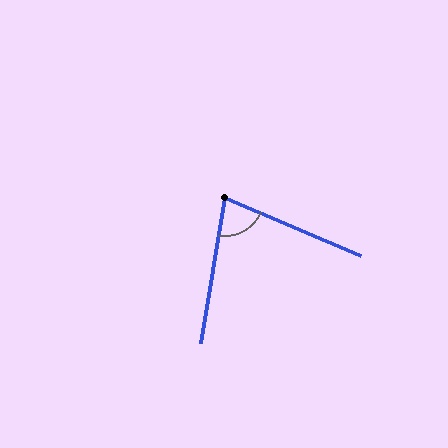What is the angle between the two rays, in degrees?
Approximately 76 degrees.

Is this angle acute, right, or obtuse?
It is acute.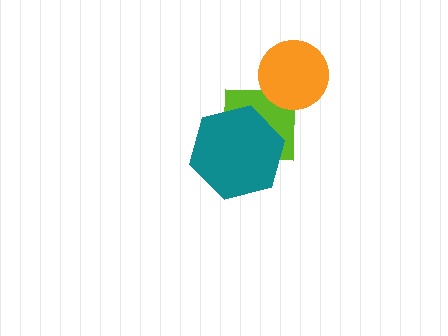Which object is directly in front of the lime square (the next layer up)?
The orange circle is directly in front of the lime square.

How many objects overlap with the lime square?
2 objects overlap with the lime square.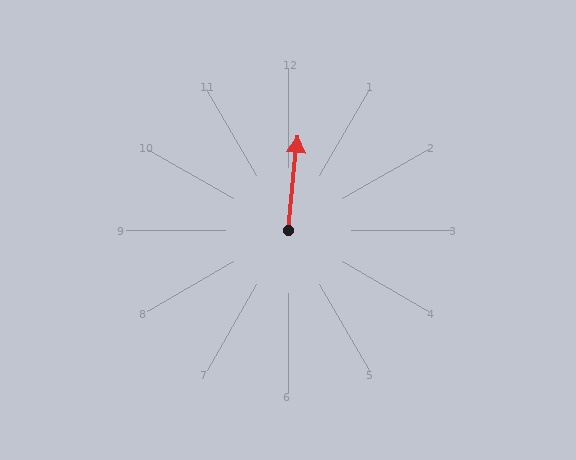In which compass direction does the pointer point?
North.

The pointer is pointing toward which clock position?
Roughly 12 o'clock.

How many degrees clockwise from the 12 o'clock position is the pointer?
Approximately 6 degrees.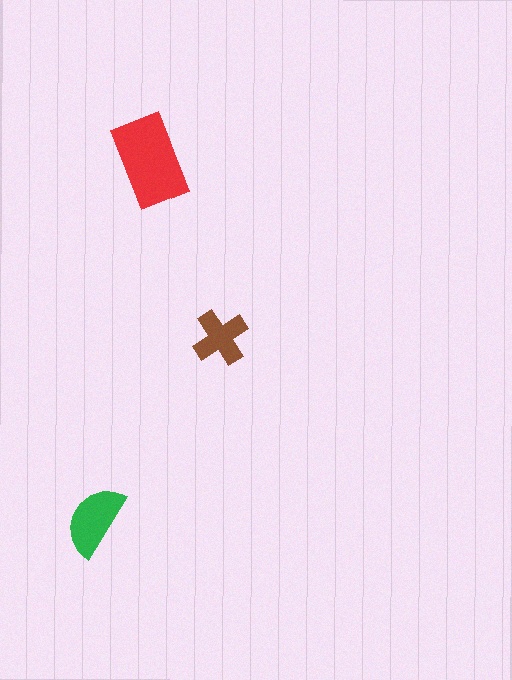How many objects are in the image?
There are 3 objects in the image.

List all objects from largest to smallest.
The red rectangle, the green semicircle, the brown cross.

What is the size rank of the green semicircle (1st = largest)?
2nd.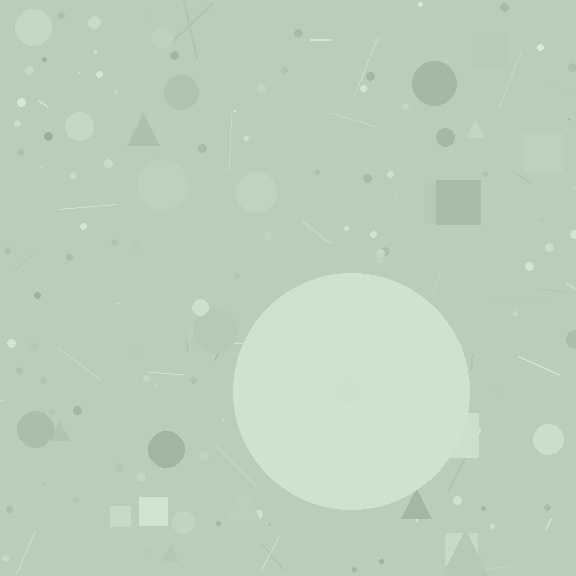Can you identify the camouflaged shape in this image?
The camouflaged shape is a circle.